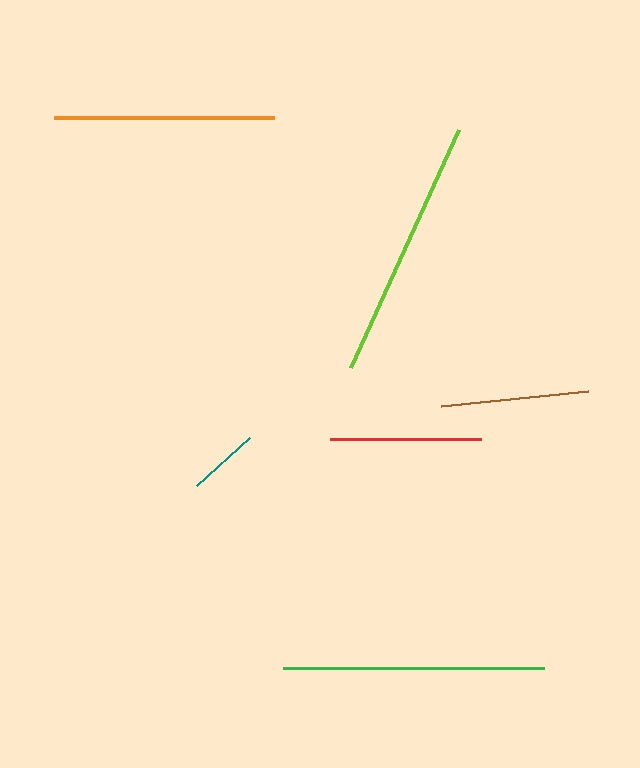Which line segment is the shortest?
The teal line is the shortest at approximately 71 pixels.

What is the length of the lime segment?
The lime segment is approximately 261 pixels long.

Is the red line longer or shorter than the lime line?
The lime line is longer than the red line.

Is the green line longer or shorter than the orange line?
The green line is longer than the orange line.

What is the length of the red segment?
The red segment is approximately 151 pixels long.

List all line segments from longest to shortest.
From longest to shortest: lime, green, orange, red, brown, teal.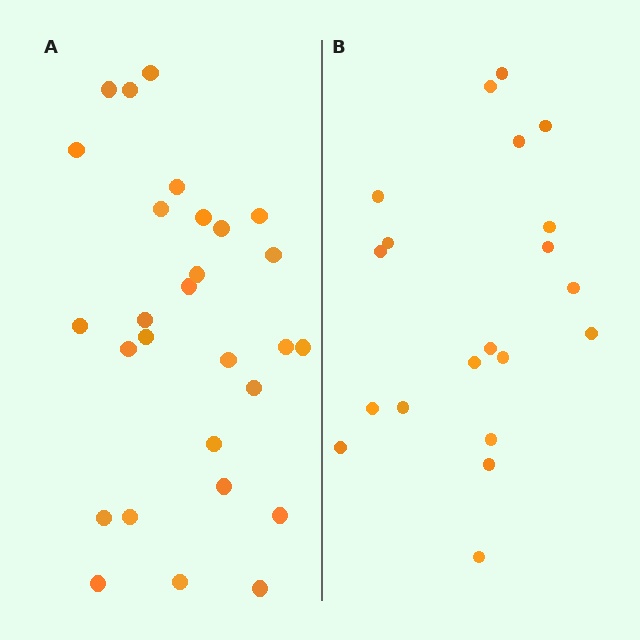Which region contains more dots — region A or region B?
Region A (the left region) has more dots.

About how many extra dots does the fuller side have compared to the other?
Region A has roughly 8 or so more dots than region B.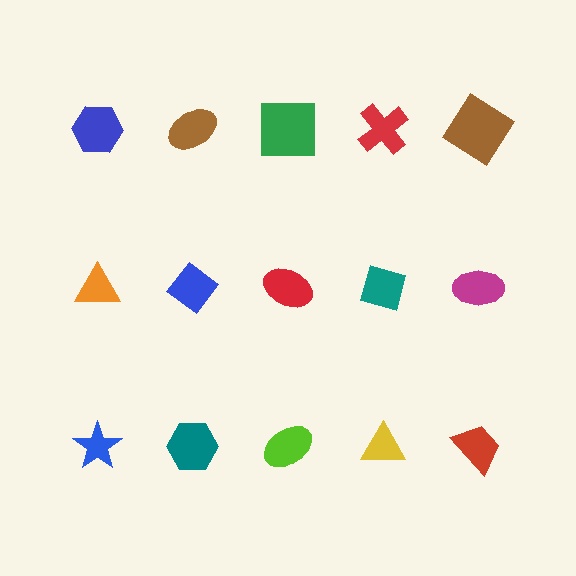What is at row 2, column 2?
A blue diamond.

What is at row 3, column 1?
A blue star.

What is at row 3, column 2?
A teal hexagon.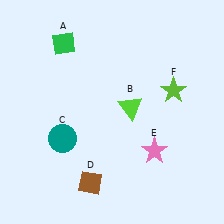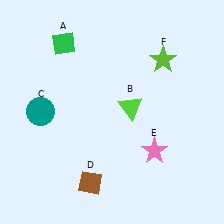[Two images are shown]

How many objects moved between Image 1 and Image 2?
2 objects moved between the two images.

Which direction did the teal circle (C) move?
The teal circle (C) moved up.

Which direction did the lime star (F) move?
The lime star (F) moved up.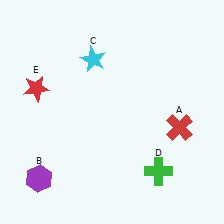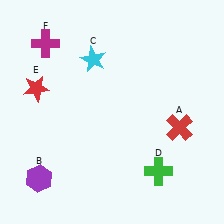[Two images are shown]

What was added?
A magenta cross (F) was added in Image 2.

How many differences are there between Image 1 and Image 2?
There is 1 difference between the two images.